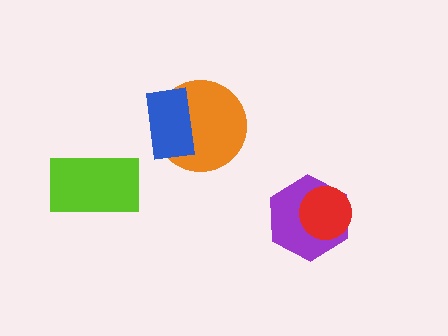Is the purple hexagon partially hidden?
Yes, it is partially covered by another shape.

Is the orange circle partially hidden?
Yes, it is partially covered by another shape.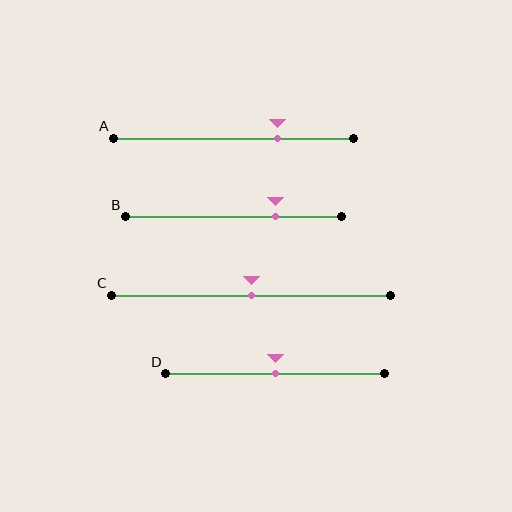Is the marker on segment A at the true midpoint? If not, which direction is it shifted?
No, the marker on segment A is shifted to the right by about 18% of the segment length.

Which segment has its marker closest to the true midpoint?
Segment C has its marker closest to the true midpoint.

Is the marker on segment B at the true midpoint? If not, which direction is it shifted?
No, the marker on segment B is shifted to the right by about 19% of the segment length.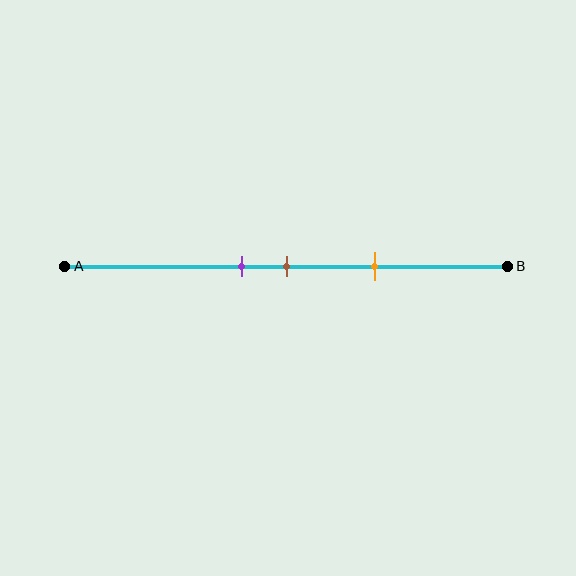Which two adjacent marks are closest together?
The purple and brown marks are the closest adjacent pair.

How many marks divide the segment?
There are 3 marks dividing the segment.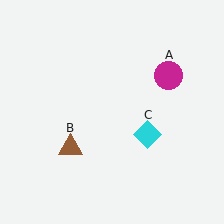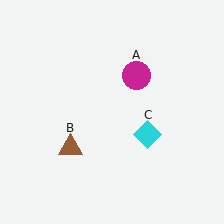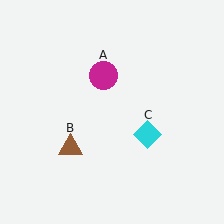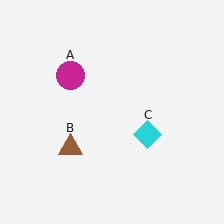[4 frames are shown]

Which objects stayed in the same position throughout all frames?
Brown triangle (object B) and cyan diamond (object C) remained stationary.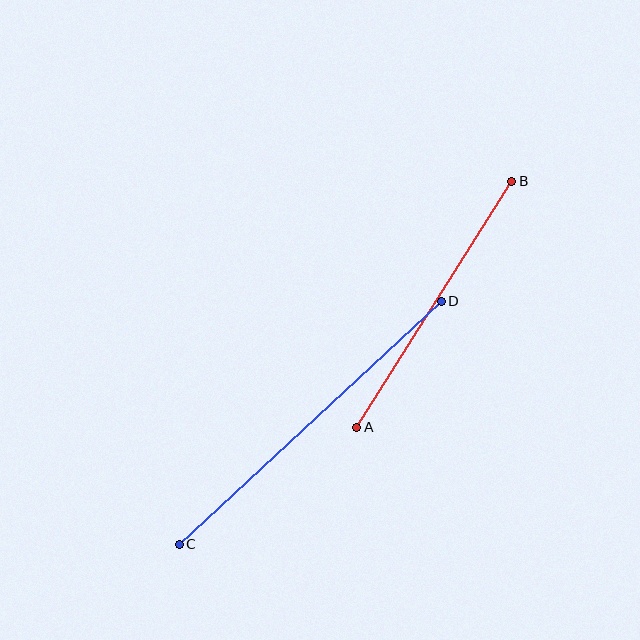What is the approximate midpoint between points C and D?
The midpoint is at approximately (310, 423) pixels.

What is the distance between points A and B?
The distance is approximately 291 pixels.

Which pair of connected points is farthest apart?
Points C and D are farthest apart.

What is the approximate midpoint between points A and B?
The midpoint is at approximately (434, 304) pixels.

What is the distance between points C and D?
The distance is approximately 358 pixels.